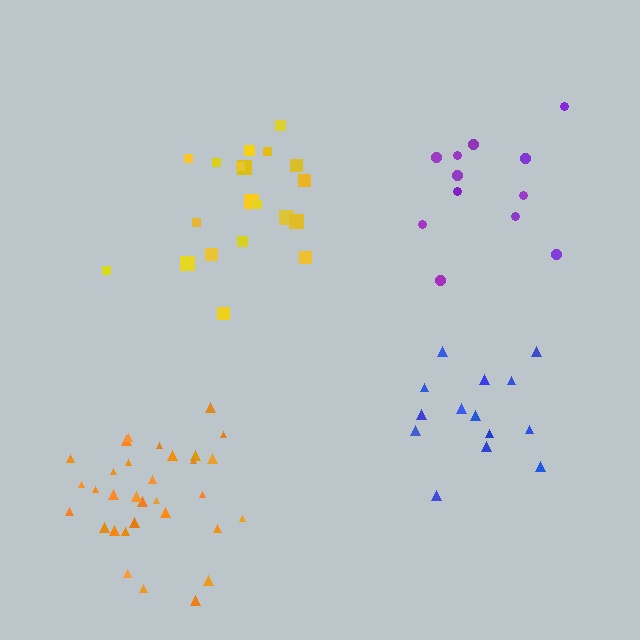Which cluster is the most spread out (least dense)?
Blue.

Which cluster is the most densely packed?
Orange.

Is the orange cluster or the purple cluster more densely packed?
Orange.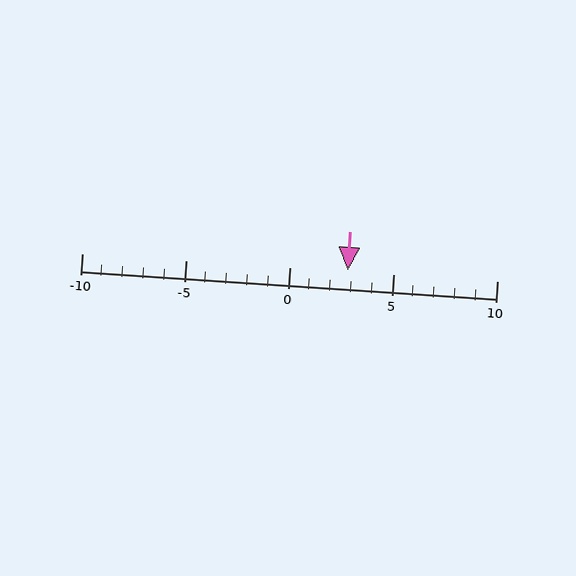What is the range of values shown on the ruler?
The ruler shows values from -10 to 10.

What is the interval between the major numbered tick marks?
The major tick marks are spaced 5 units apart.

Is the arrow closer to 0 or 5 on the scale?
The arrow is closer to 5.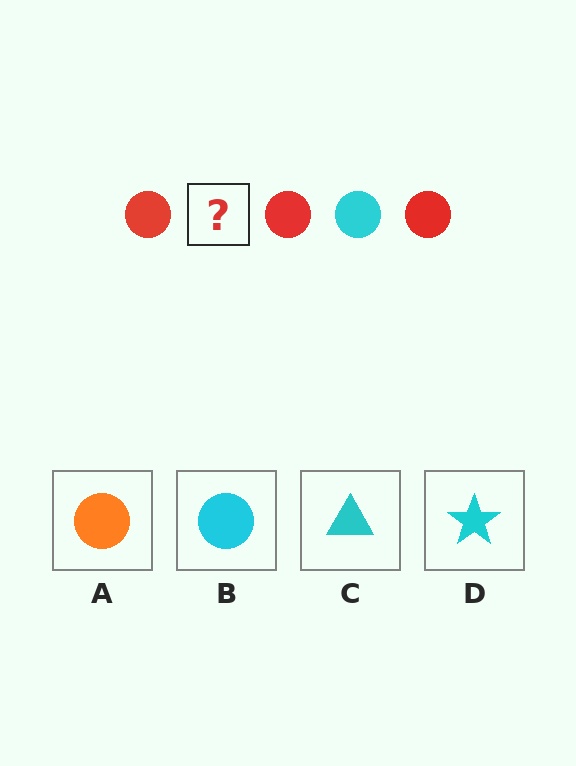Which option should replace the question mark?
Option B.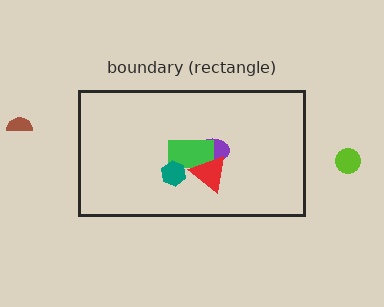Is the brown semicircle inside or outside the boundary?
Outside.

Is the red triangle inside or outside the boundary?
Inside.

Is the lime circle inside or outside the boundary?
Outside.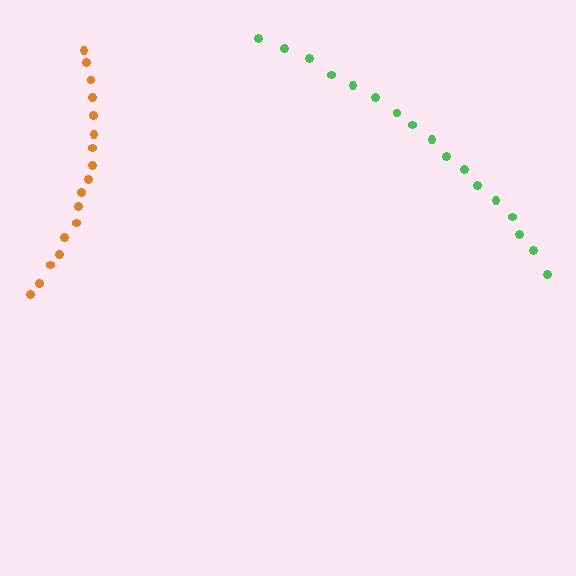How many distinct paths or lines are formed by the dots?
There are 2 distinct paths.